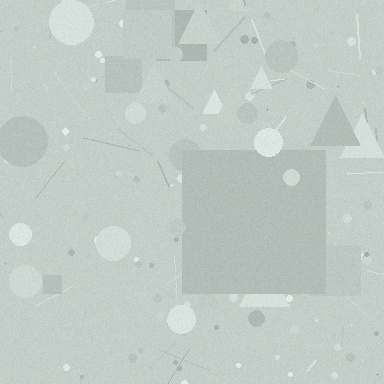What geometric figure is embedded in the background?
A square is embedded in the background.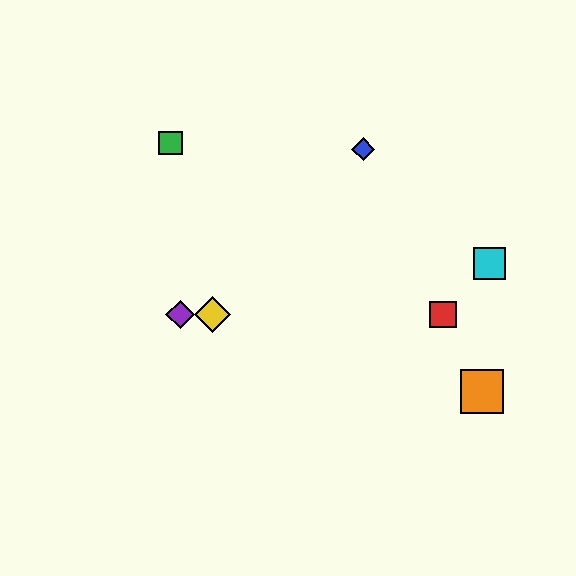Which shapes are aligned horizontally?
The red square, the yellow diamond, the purple diamond are aligned horizontally.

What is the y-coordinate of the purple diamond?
The purple diamond is at y≈314.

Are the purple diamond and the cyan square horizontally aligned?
No, the purple diamond is at y≈314 and the cyan square is at y≈264.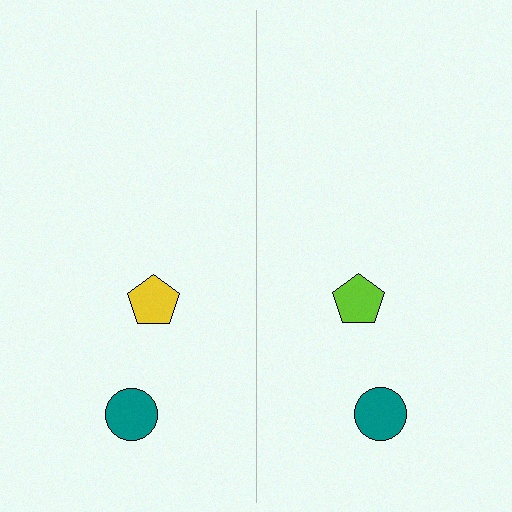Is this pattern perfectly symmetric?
No, the pattern is not perfectly symmetric. The lime pentagon on the right side breaks the symmetry — its mirror counterpart is yellow.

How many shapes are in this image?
There are 4 shapes in this image.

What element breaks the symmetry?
The lime pentagon on the right side breaks the symmetry — its mirror counterpart is yellow.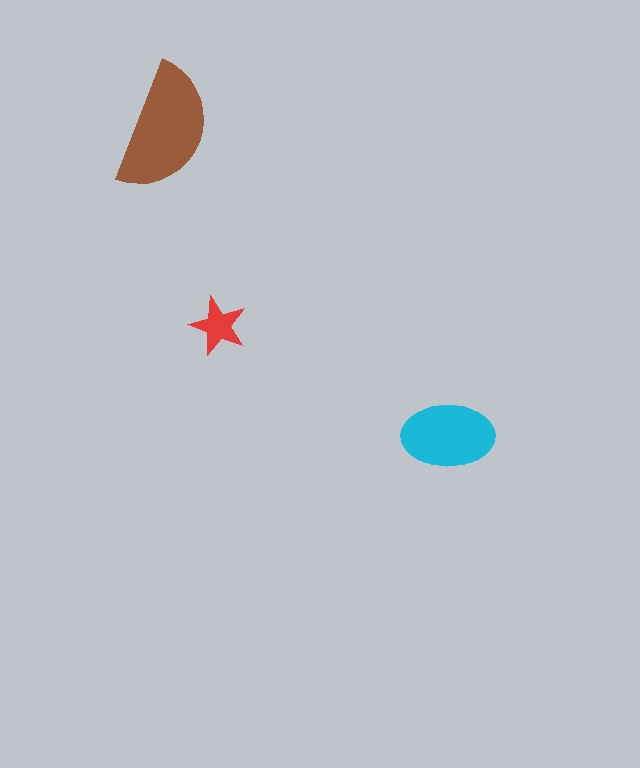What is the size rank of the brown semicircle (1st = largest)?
1st.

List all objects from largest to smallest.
The brown semicircle, the cyan ellipse, the red star.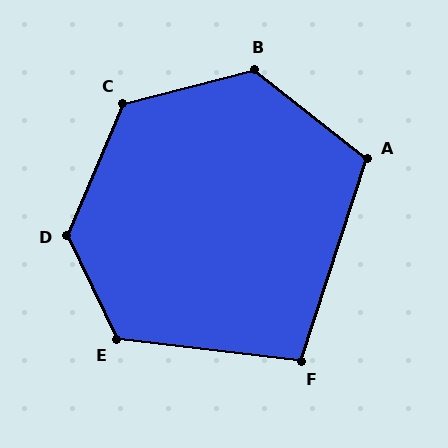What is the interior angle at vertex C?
Approximately 127 degrees (obtuse).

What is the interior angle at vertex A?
Approximately 110 degrees (obtuse).